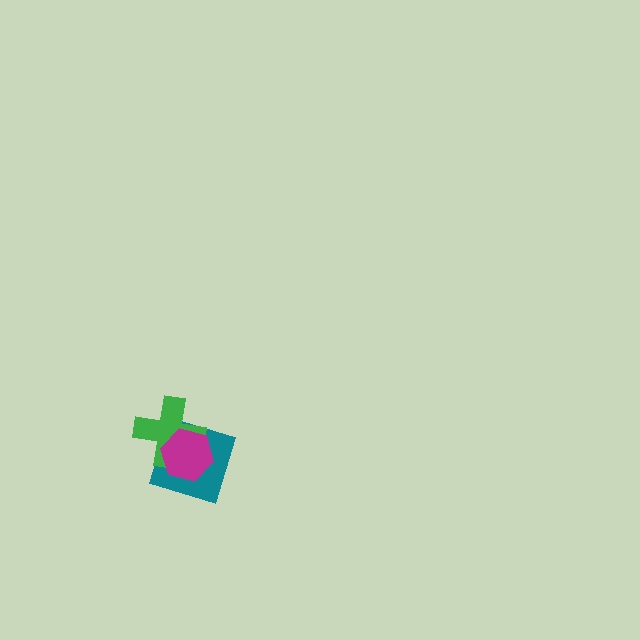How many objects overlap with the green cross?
2 objects overlap with the green cross.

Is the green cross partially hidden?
Yes, it is partially covered by another shape.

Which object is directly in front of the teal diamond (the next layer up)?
The green cross is directly in front of the teal diamond.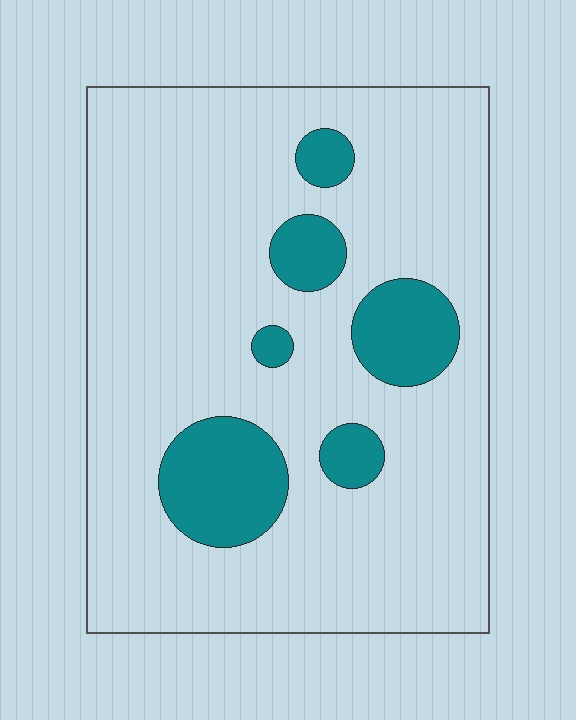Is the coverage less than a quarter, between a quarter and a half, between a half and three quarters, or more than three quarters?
Less than a quarter.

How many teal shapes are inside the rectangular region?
6.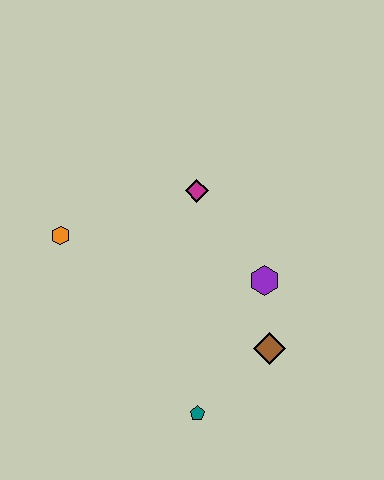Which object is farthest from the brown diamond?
The orange hexagon is farthest from the brown diamond.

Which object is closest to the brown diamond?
The purple hexagon is closest to the brown diamond.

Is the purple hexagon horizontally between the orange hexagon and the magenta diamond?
No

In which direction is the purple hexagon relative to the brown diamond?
The purple hexagon is above the brown diamond.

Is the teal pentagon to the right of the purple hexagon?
No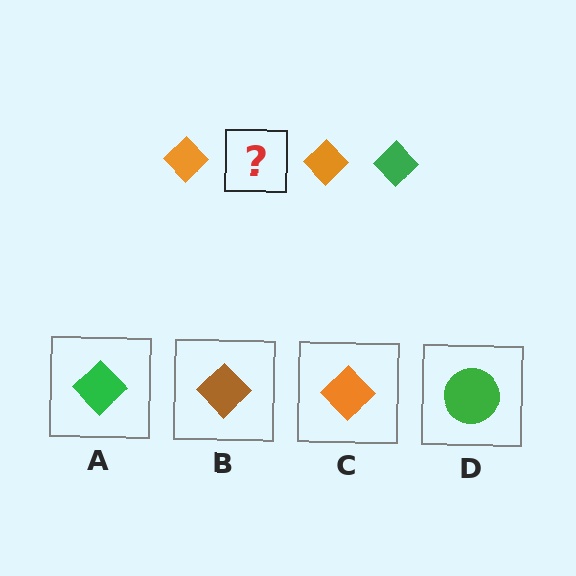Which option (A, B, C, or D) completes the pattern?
A.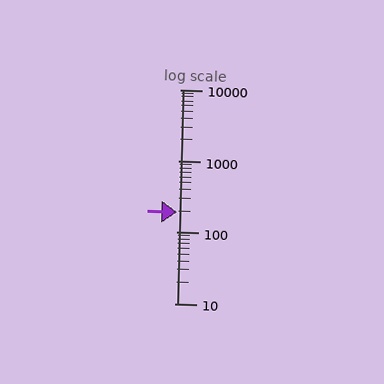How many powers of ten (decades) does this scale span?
The scale spans 3 decades, from 10 to 10000.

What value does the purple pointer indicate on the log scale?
The pointer indicates approximately 190.